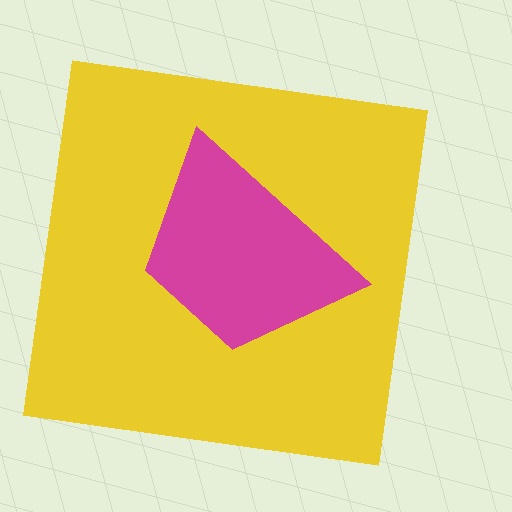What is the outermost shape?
The yellow square.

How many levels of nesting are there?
2.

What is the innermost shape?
The magenta trapezoid.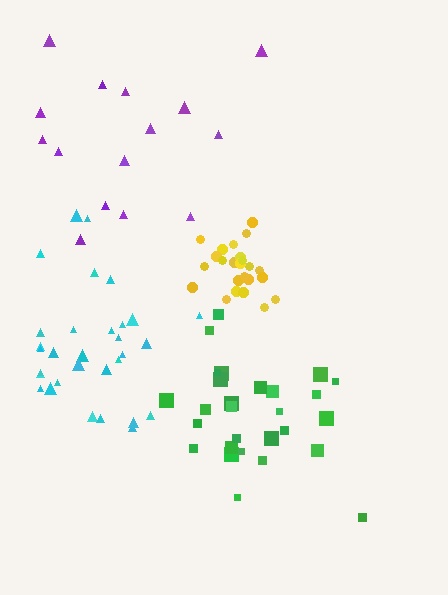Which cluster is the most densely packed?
Yellow.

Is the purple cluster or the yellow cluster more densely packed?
Yellow.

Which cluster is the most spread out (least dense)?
Purple.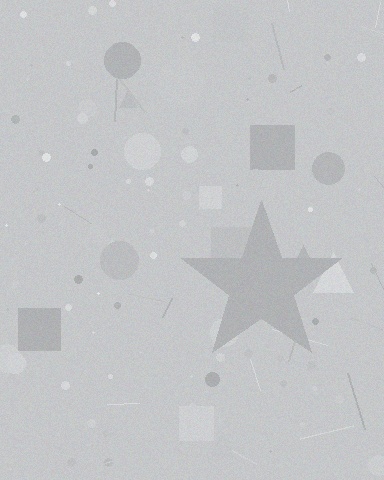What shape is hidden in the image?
A star is hidden in the image.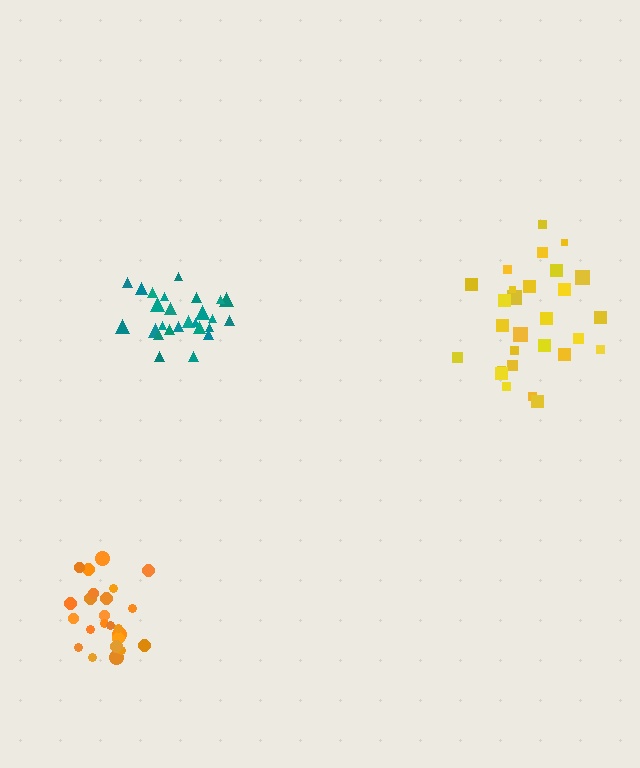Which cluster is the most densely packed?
Teal.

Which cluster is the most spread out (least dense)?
Yellow.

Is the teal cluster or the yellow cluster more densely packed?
Teal.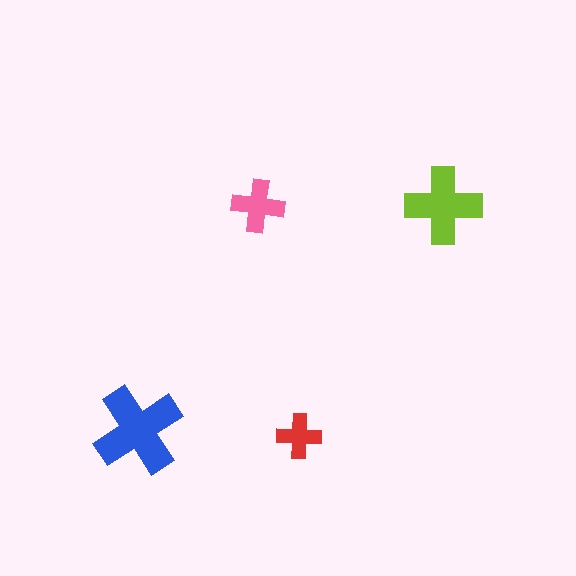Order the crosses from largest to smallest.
the blue one, the lime one, the pink one, the red one.